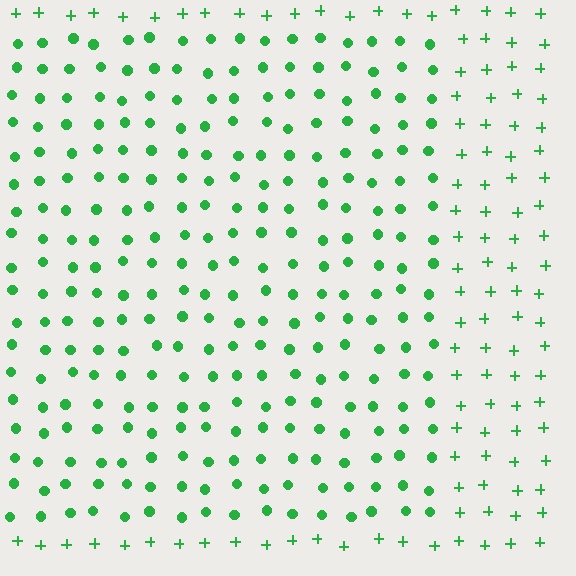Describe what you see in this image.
The image is filled with small green elements arranged in a uniform grid. A rectangle-shaped region contains circles, while the surrounding area contains plus signs. The boundary is defined purely by the change in element shape.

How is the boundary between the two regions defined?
The boundary is defined by a change in element shape: circles inside vs. plus signs outside. All elements share the same color and spacing.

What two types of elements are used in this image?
The image uses circles inside the rectangle region and plus signs outside it.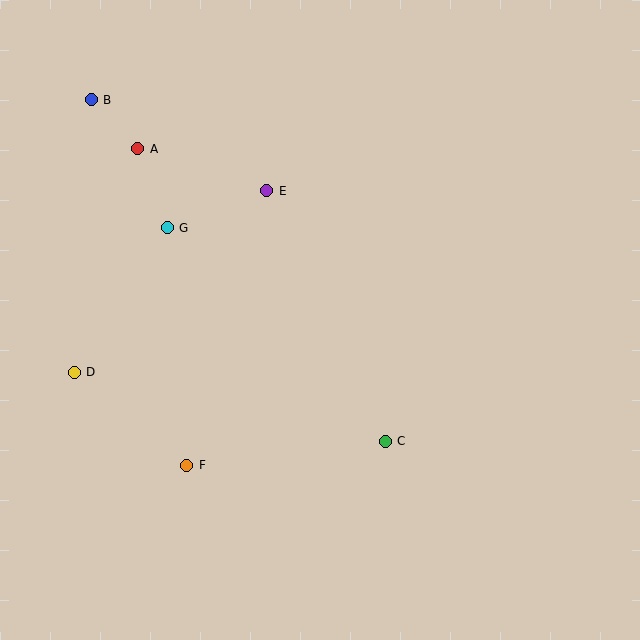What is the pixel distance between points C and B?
The distance between C and B is 451 pixels.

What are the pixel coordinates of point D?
Point D is at (74, 372).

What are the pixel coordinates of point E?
Point E is at (267, 191).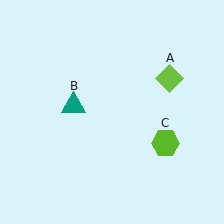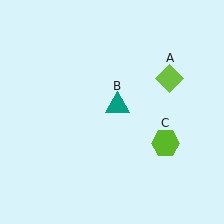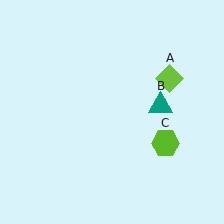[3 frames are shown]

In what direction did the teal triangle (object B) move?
The teal triangle (object B) moved right.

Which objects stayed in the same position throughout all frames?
Lime diamond (object A) and lime hexagon (object C) remained stationary.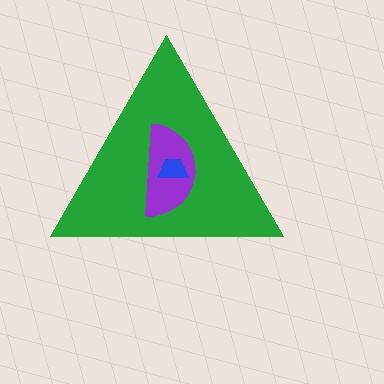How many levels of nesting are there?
3.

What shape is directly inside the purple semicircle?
The blue trapezoid.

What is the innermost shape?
The blue trapezoid.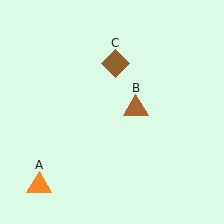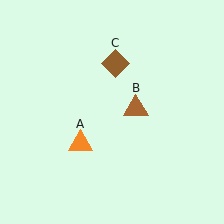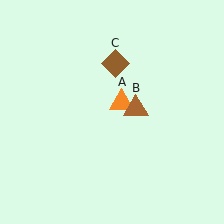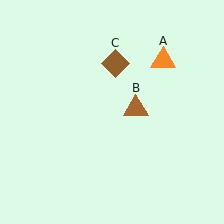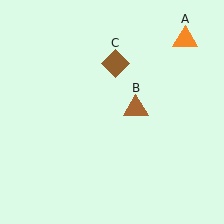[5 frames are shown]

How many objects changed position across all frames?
1 object changed position: orange triangle (object A).